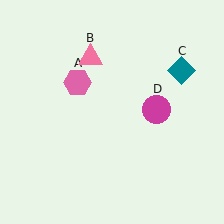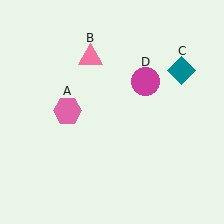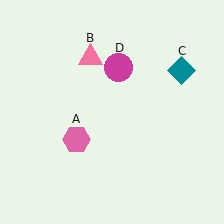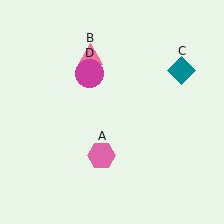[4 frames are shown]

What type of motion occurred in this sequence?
The pink hexagon (object A), magenta circle (object D) rotated counterclockwise around the center of the scene.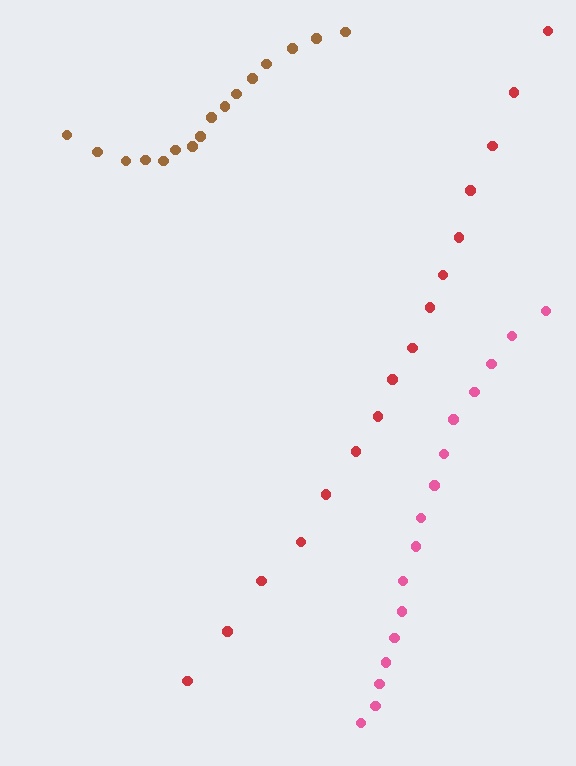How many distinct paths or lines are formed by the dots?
There are 3 distinct paths.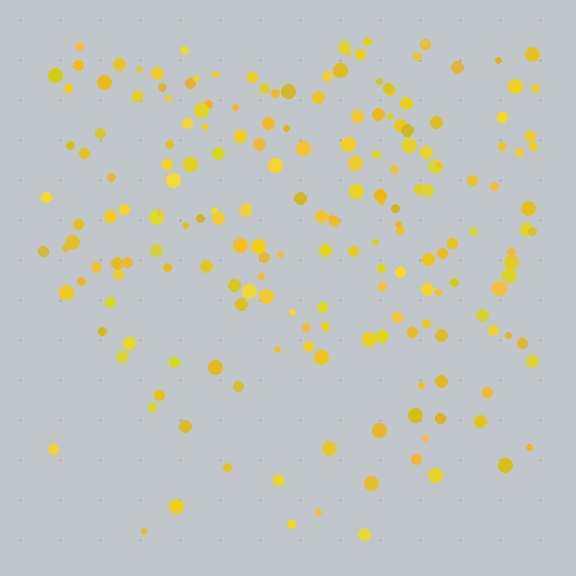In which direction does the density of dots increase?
From bottom to top, with the top side densest.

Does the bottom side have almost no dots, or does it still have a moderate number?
Still a moderate number, just noticeably fewer than the top.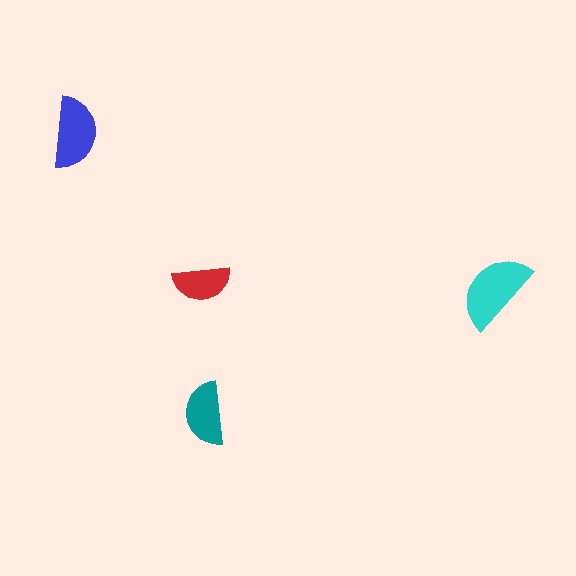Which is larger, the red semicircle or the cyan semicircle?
The cyan one.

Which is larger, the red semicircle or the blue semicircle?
The blue one.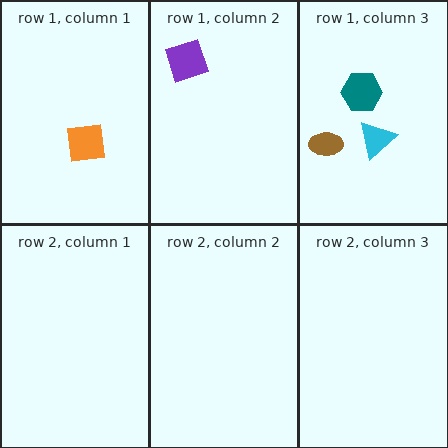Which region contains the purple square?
The row 1, column 2 region.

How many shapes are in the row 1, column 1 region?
1.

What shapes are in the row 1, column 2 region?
The purple square.